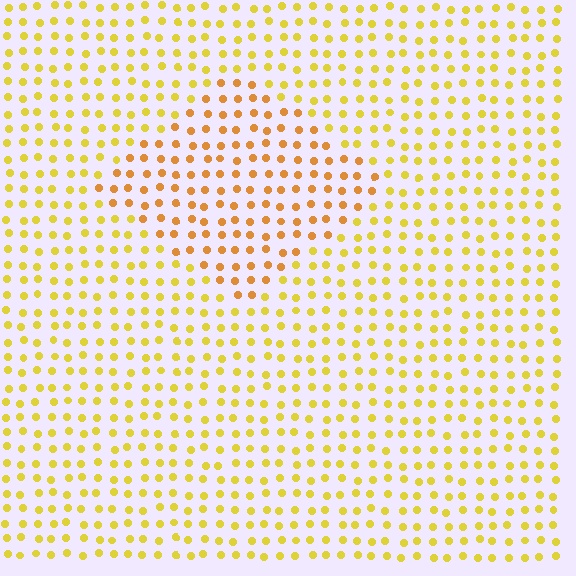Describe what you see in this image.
The image is filled with small yellow elements in a uniform arrangement. A diamond-shaped region is visible where the elements are tinted to a slightly different hue, forming a subtle color boundary.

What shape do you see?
I see a diamond.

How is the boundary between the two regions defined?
The boundary is defined purely by a slight shift in hue (about 25 degrees). Spacing, size, and orientation are identical on both sides.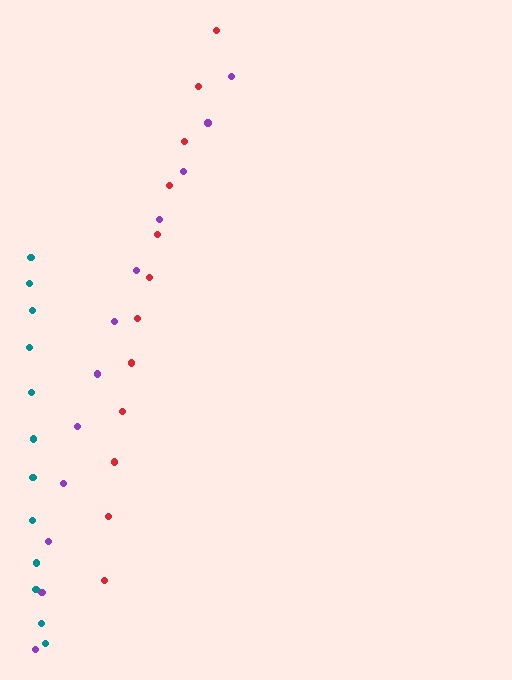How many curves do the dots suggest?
There are 3 distinct paths.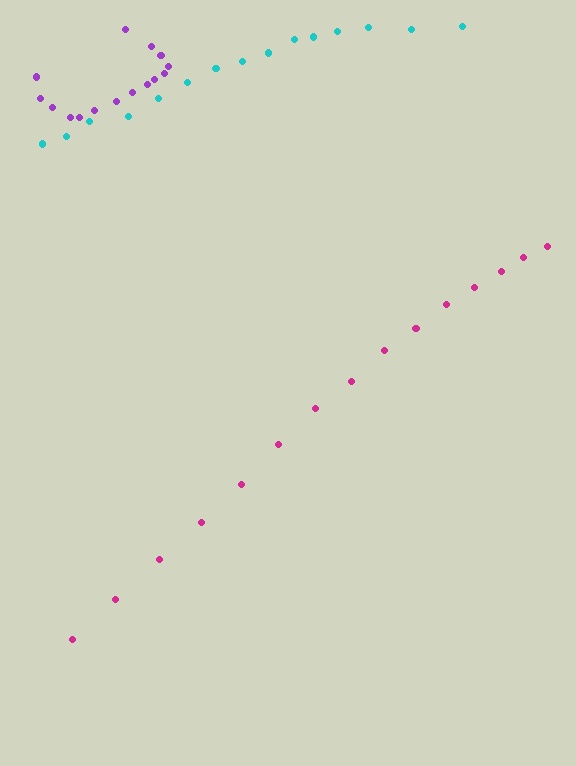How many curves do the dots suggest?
There are 3 distinct paths.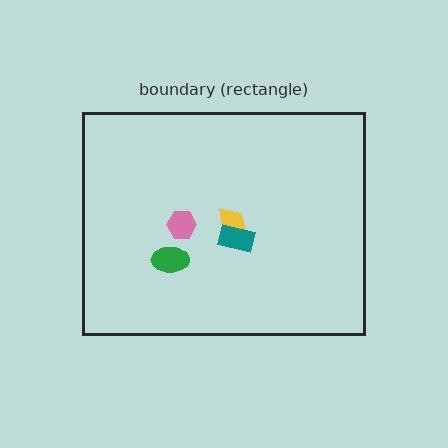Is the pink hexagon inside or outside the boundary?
Inside.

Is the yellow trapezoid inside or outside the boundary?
Inside.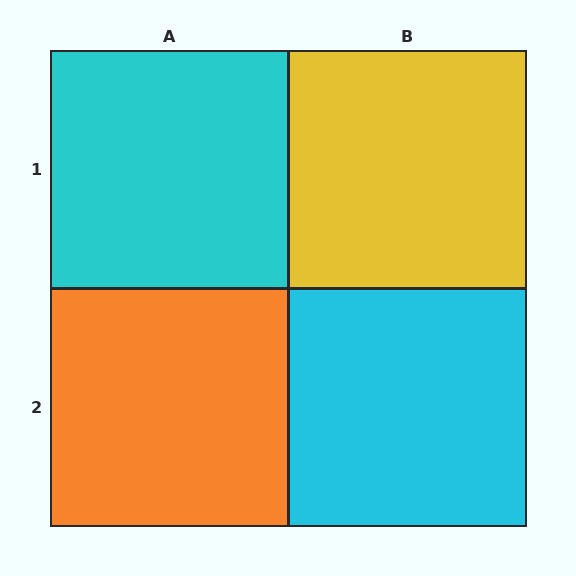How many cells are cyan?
2 cells are cyan.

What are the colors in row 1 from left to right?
Cyan, yellow.